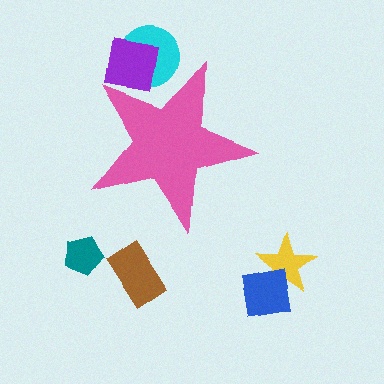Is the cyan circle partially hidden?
Yes, the cyan circle is partially hidden behind the pink star.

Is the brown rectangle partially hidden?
No, the brown rectangle is fully visible.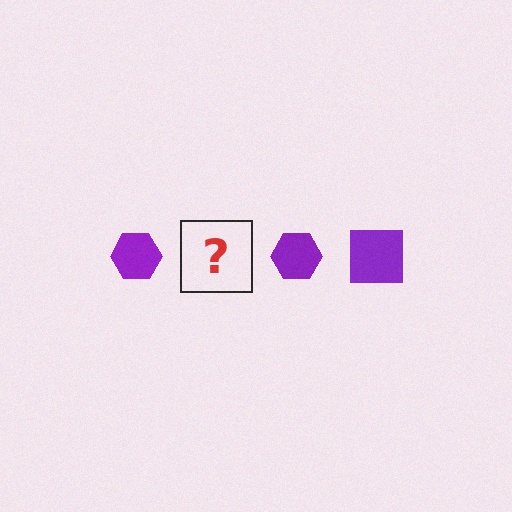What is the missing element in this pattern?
The missing element is a purple square.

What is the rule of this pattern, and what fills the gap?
The rule is that the pattern cycles through hexagon, square shapes in purple. The gap should be filled with a purple square.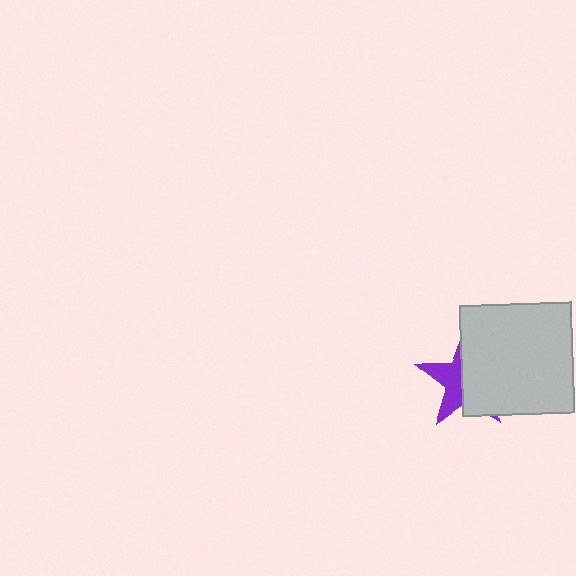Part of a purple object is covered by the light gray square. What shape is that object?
It is a star.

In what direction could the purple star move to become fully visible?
The purple star could move left. That would shift it out from behind the light gray square entirely.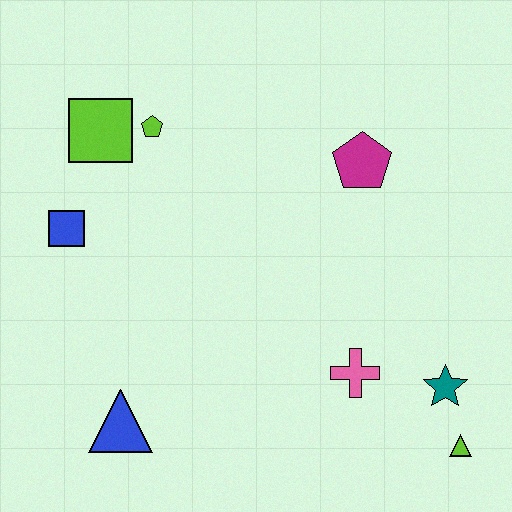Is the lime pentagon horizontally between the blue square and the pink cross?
Yes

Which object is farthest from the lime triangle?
The lime square is farthest from the lime triangle.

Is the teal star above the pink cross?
No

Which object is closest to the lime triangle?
The teal star is closest to the lime triangle.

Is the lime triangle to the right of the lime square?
Yes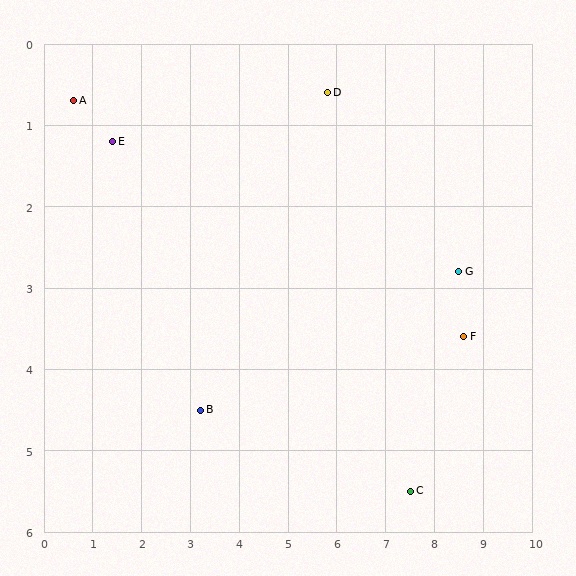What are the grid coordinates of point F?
Point F is at approximately (8.6, 3.6).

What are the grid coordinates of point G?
Point G is at approximately (8.5, 2.8).